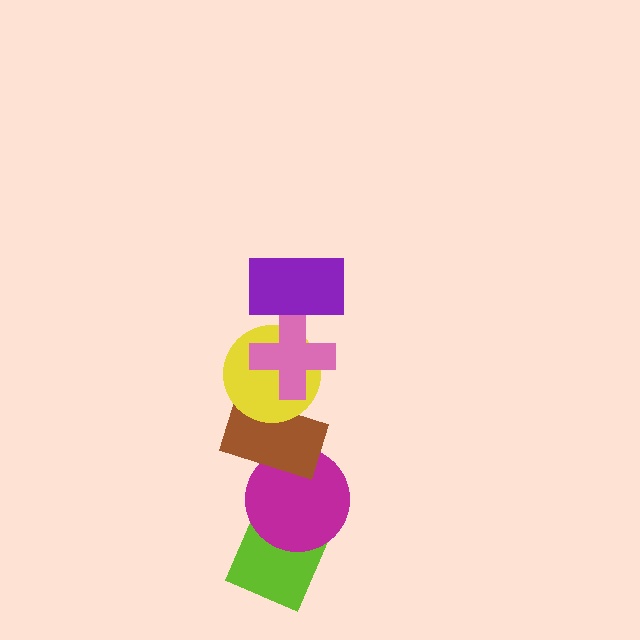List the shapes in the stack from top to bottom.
From top to bottom: the purple rectangle, the pink cross, the yellow circle, the brown rectangle, the magenta circle, the lime diamond.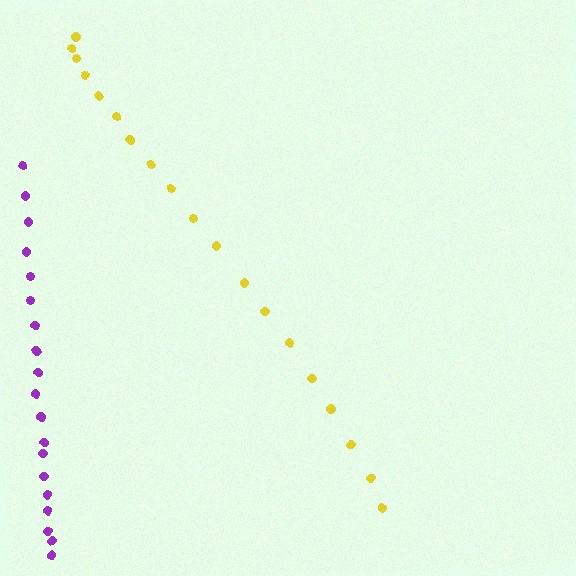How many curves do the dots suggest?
There are 2 distinct paths.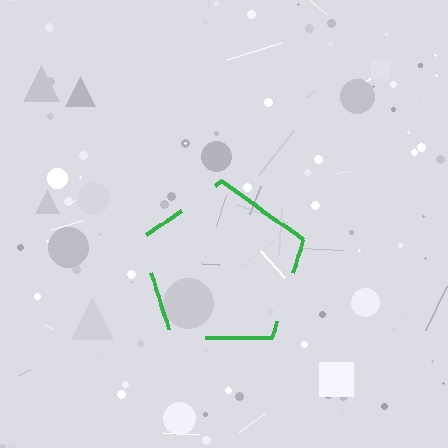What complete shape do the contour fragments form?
The contour fragments form a pentagon.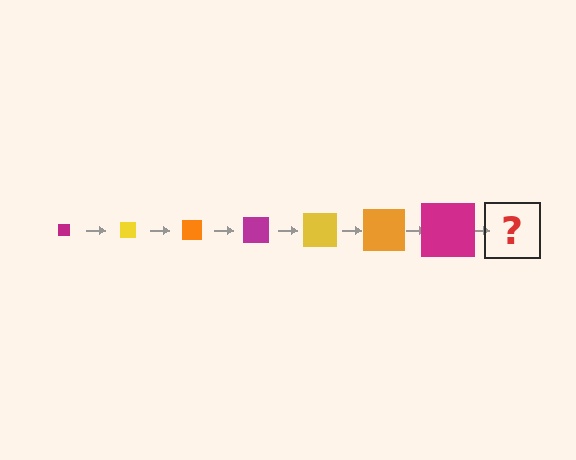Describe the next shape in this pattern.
It should be a yellow square, larger than the previous one.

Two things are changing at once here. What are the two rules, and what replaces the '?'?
The two rules are that the square grows larger each step and the color cycles through magenta, yellow, and orange. The '?' should be a yellow square, larger than the previous one.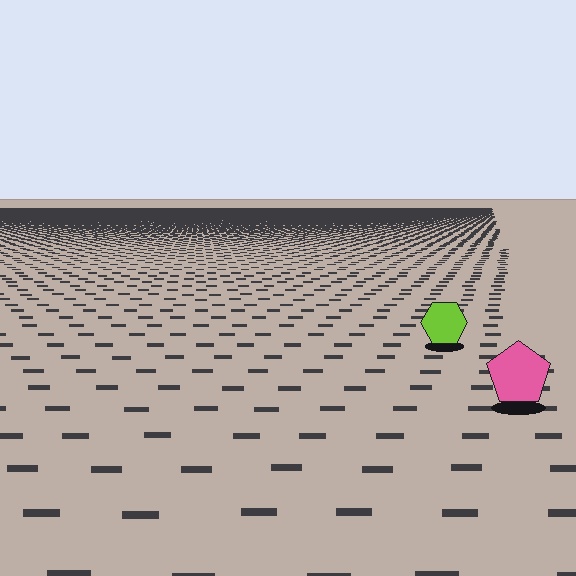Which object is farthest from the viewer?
The lime hexagon is farthest from the viewer. It appears smaller and the ground texture around it is denser.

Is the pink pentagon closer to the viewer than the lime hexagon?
Yes. The pink pentagon is closer — you can tell from the texture gradient: the ground texture is coarser near it.